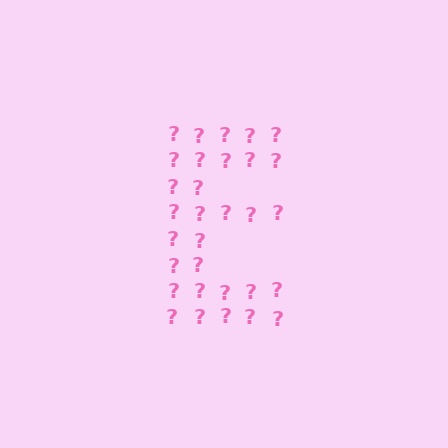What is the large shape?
The large shape is the letter E.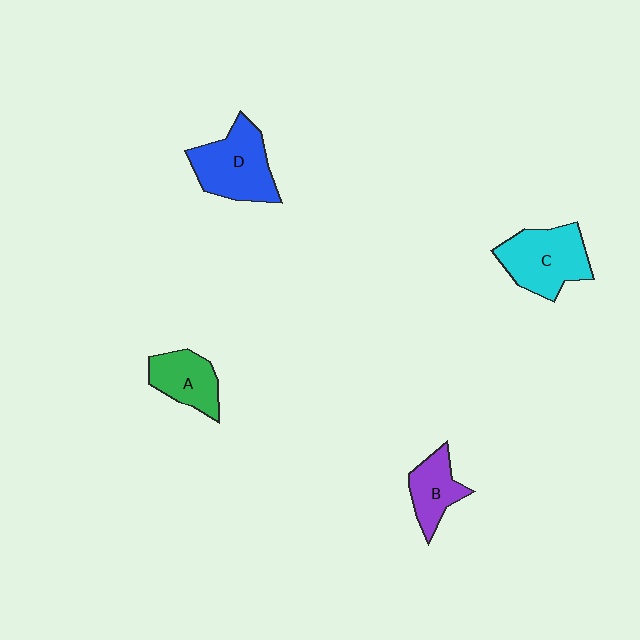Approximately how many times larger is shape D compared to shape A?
Approximately 1.5 times.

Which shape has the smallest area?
Shape B (purple).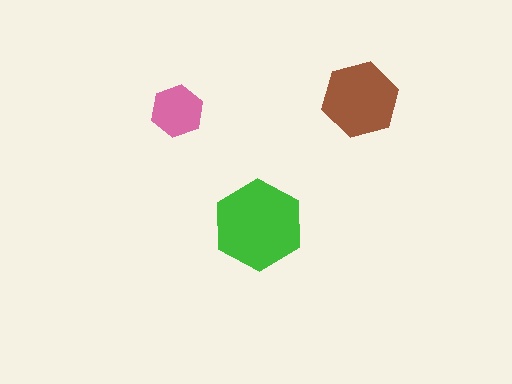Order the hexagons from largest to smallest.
the green one, the brown one, the pink one.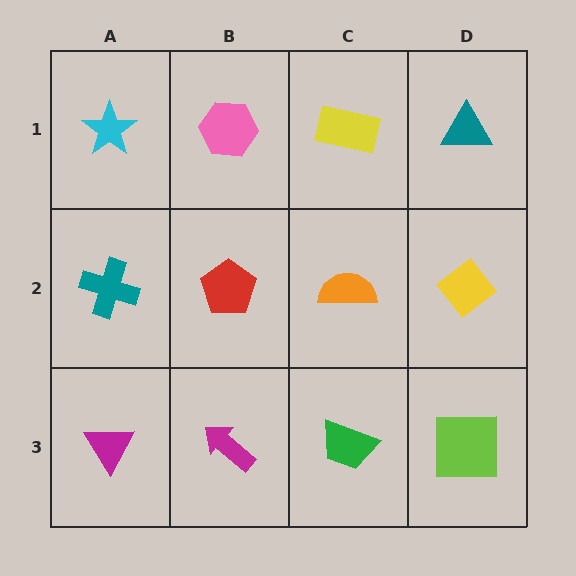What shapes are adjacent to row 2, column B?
A pink hexagon (row 1, column B), a magenta arrow (row 3, column B), a teal cross (row 2, column A), an orange semicircle (row 2, column C).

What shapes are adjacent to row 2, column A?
A cyan star (row 1, column A), a magenta triangle (row 3, column A), a red pentagon (row 2, column B).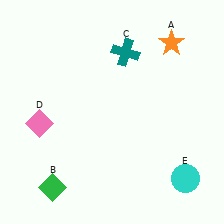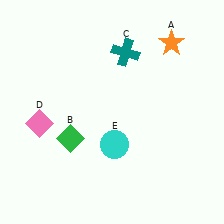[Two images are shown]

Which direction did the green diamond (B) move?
The green diamond (B) moved up.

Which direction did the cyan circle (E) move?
The cyan circle (E) moved left.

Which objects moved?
The objects that moved are: the green diamond (B), the cyan circle (E).